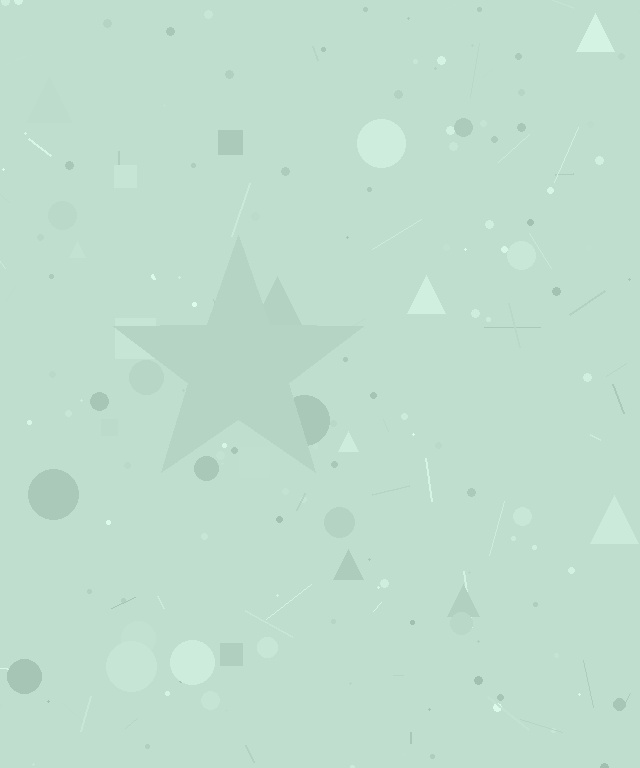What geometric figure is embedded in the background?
A star is embedded in the background.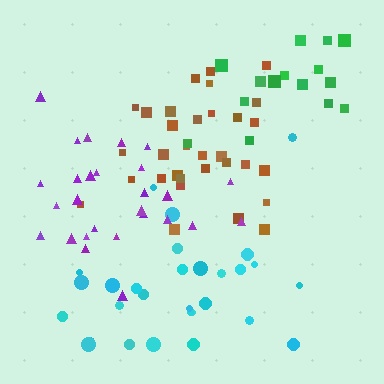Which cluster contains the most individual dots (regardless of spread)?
Brown (33).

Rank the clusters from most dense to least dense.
brown, purple, cyan, green.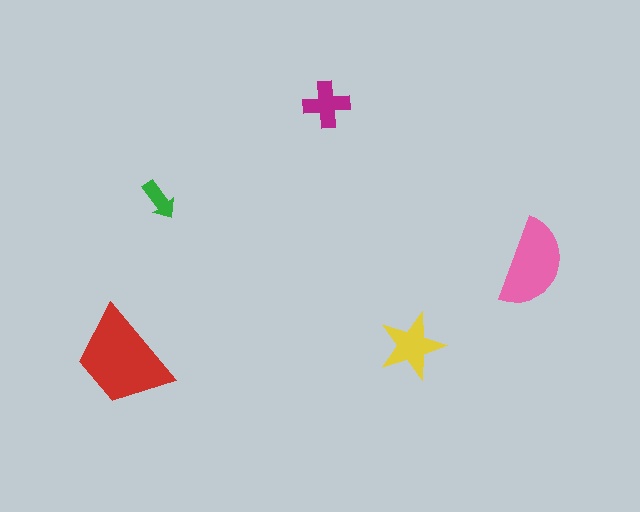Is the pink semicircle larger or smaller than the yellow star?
Larger.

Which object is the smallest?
The green arrow.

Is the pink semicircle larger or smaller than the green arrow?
Larger.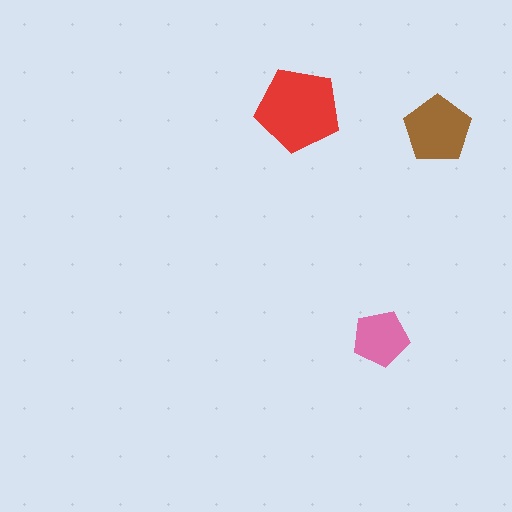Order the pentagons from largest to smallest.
the red one, the brown one, the pink one.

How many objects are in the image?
There are 3 objects in the image.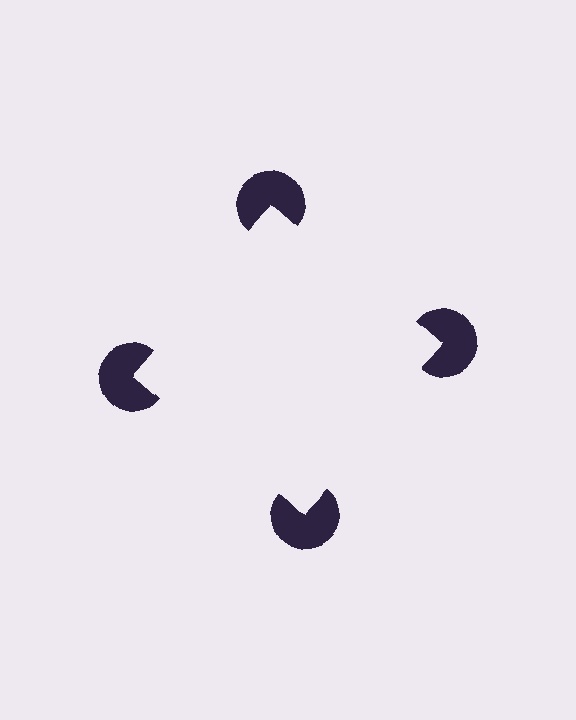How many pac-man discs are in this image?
There are 4 — one at each vertex of the illusory square.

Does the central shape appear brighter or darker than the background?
It typically appears slightly brighter than the background, even though no actual brightness change is drawn.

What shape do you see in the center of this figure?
An illusory square — its edges are inferred from the aligned wedge cuts in the pac-man discs, not physically drawn.